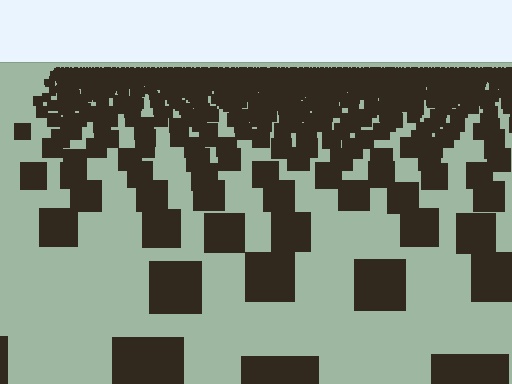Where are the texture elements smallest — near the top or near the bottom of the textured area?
Near the top.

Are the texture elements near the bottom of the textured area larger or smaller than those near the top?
Larger. Near the bottom, elements are closer to the viewer and appear at a bigger on-screen size.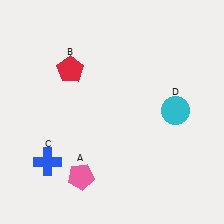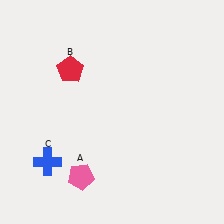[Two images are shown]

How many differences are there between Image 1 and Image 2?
There is 1 difference between the two images.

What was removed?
The cyan circle (D) was removed in Image 2.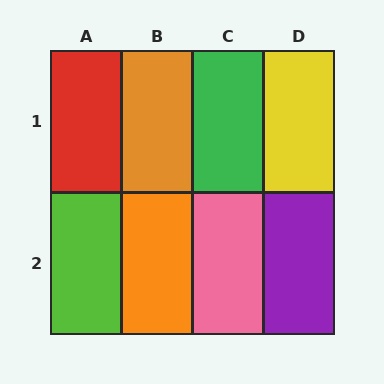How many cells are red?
1 cell is red.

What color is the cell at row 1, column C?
Green.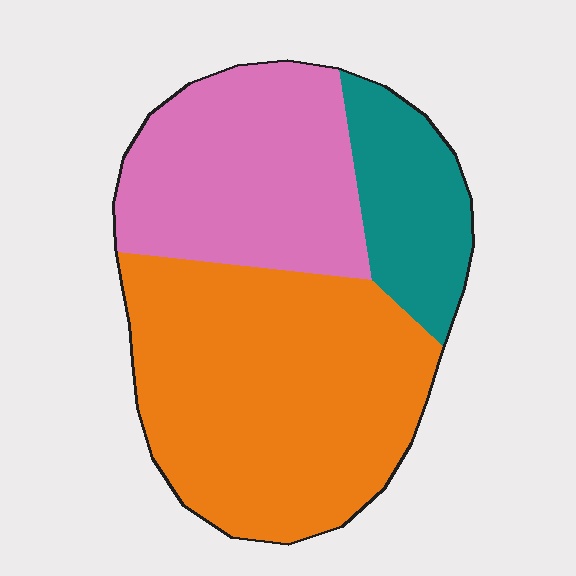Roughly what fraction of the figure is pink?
Pink covers about 30% of the figure.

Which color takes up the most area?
Orange, at roughly 50%.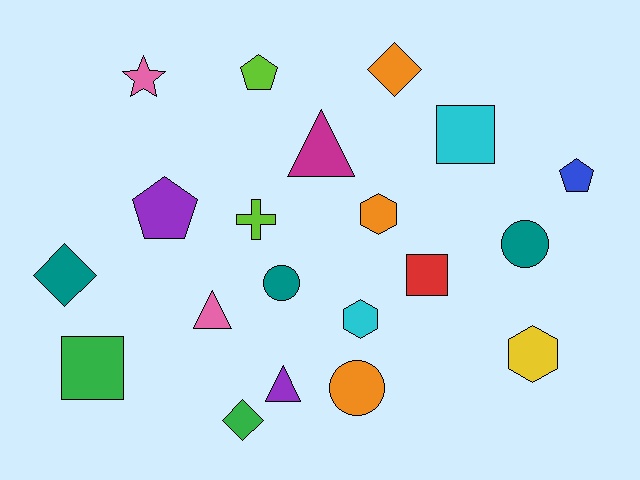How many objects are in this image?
There are 20 objects.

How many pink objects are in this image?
There are 2 pink objects.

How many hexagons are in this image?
There are 3 hexagons.